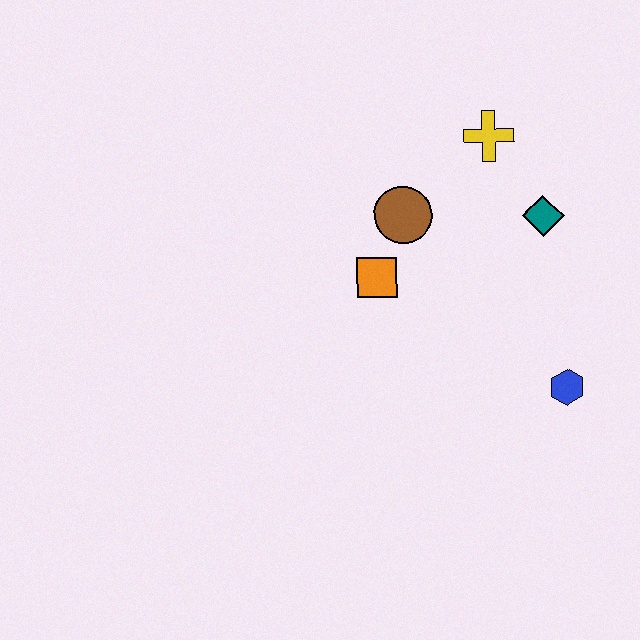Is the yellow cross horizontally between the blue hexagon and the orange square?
Yes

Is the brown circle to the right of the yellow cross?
No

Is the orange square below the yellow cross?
Yes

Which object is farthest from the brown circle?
The blue hexagon is farthest from the brown circle.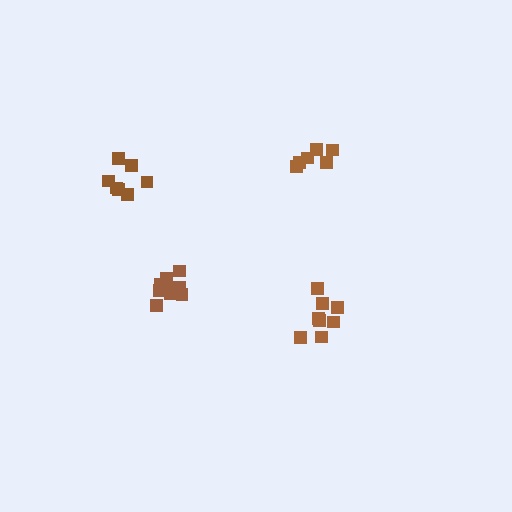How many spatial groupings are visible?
There are 4 spatial groupings.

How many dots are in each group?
Group 1: 8 dots, Group 2: 6 dots, Group 3: 7 dots, Group 4: 11 dots (32 total).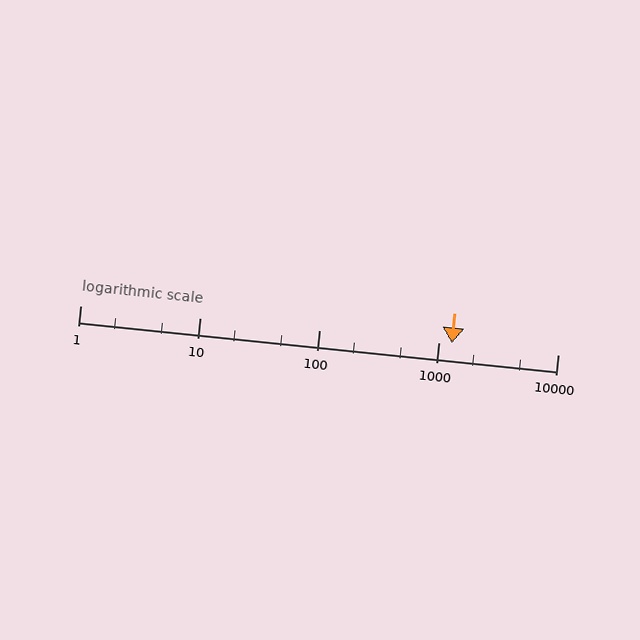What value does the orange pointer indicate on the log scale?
The pointer indicates approximately 1300.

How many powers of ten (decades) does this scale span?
The scale spans 4 decades, from 1 to 10000.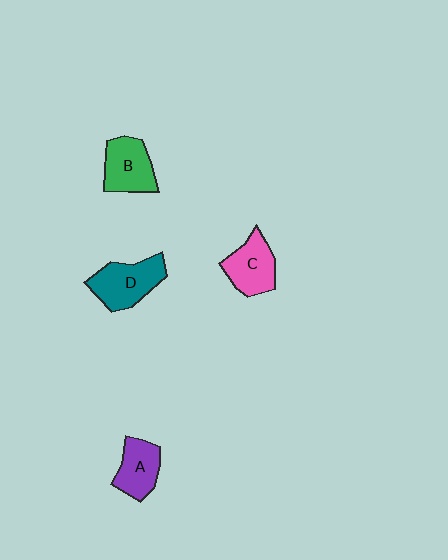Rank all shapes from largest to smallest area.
From largest to smallest: D (teal), B (green), C (pink), A (purple).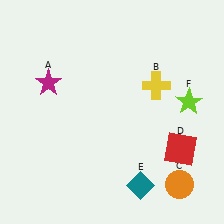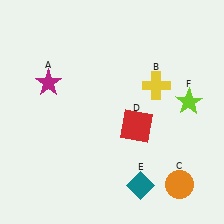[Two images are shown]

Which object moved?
The red square (D) moved left.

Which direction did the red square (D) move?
The red square (D) moved left.